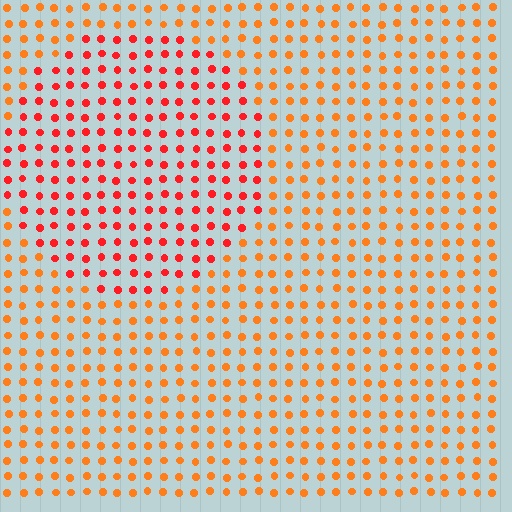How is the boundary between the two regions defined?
The boundary is defined purely by a slight shift in hue (about 29 degrees). Spacing, size, and orientation are identical on both sides.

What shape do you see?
I see a circle.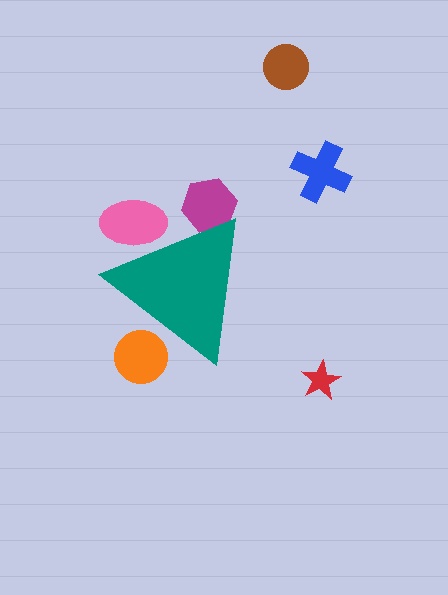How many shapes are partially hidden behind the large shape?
3 shapes are partially hidden.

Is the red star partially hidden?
No, the red star is fully visible.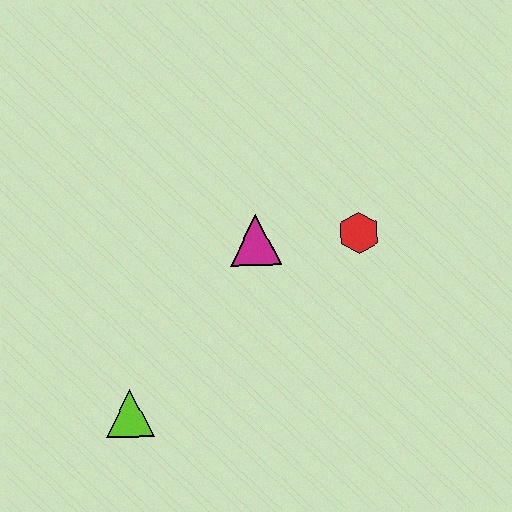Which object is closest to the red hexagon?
The magenta triangle is closest to the red hexagon.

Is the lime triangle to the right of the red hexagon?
No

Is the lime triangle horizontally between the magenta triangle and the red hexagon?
No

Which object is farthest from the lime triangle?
The red hexagon is farthest from the lime triangle.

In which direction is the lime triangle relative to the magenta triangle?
The lime triangle is below the magenta triangle.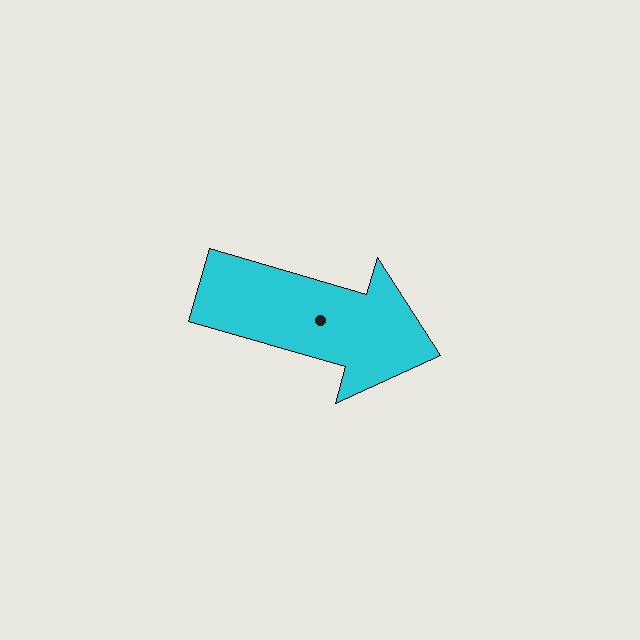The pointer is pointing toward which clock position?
Roughly 4 o'clock.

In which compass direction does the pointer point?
East.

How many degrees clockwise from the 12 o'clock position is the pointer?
Approximately 106 degrees.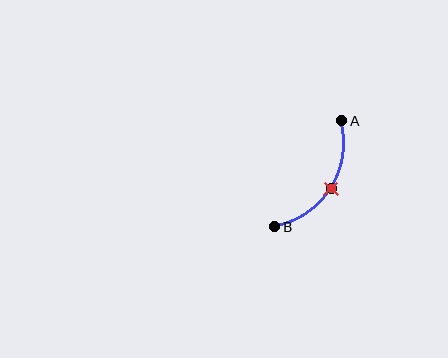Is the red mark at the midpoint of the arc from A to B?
Yes. The red mark lies on the arc at equal arc-length from both A and B — it is the arc midpoint.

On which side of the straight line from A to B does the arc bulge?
The arc bulges to the right of the straight line connecting A and B.